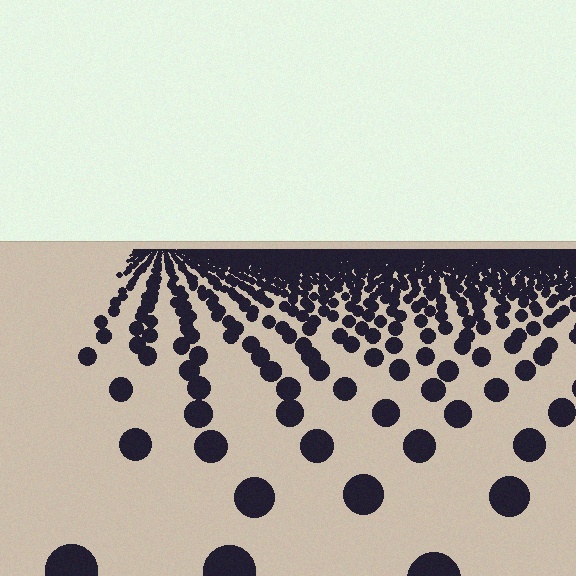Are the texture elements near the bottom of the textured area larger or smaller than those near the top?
Larger. Near the bottom, elements are closer to the viewer and appear at a bigger on-screen size.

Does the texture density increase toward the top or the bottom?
Density increases toward the top.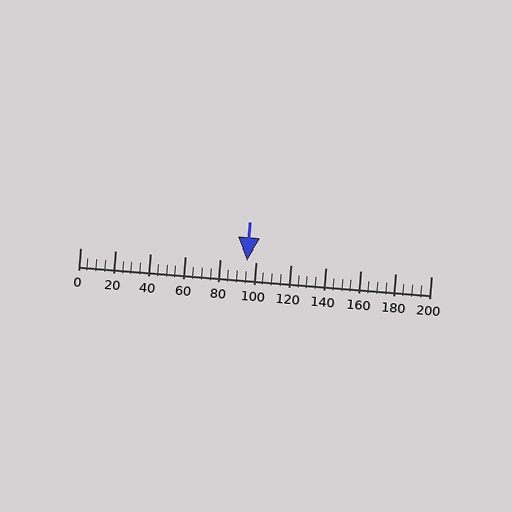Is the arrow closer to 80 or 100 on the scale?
The arrow is closer to 100.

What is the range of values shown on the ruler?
The ruler shows values from 0 to 200.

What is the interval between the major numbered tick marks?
The major tick marks are spaced 20 units apart.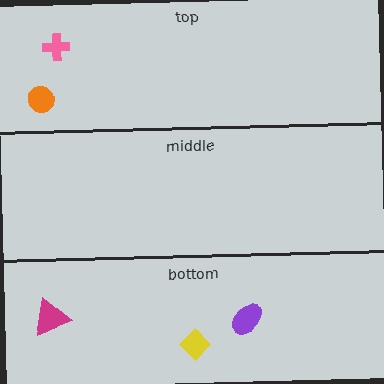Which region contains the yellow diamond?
The bottom region.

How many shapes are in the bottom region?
3.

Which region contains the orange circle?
The top region.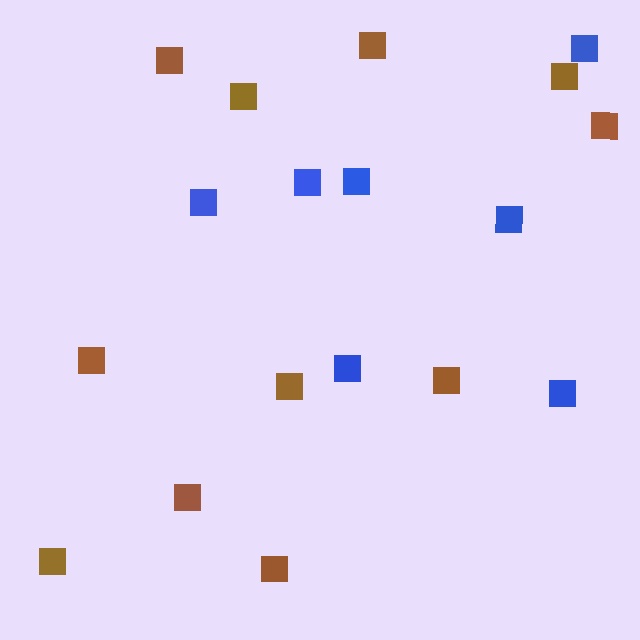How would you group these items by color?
There are 2 groups: one group of brown squares (11) and one group of blue squares (7).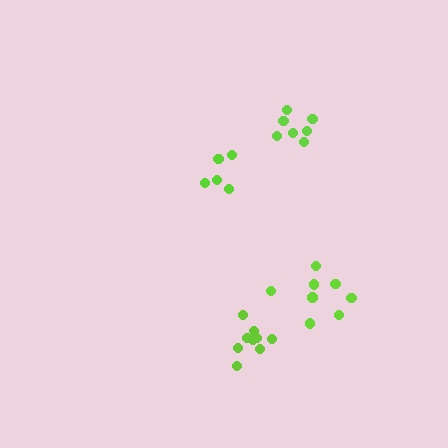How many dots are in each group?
Group 1: 5 dots, Group 2: 8 dots, Group 3: 7 dots, Group 4: 11 dots (31 total).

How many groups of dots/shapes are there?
There are 4 groups.